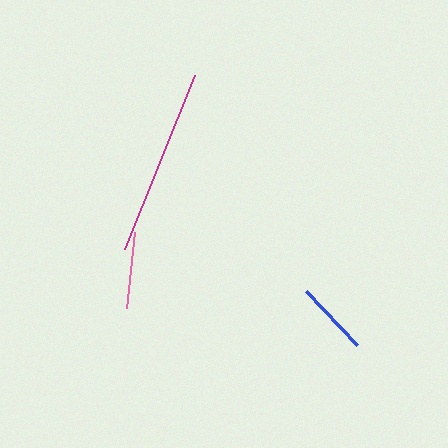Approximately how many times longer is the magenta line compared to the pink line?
The magenta line is approximately 2.5 times the length of the pink line.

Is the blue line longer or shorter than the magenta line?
The magenta line is longer than the blue line.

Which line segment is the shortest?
The blue line is the shortest at approximately 75 pixels.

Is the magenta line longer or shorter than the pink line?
The magenta line is longer than the pink line.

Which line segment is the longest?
The magenta line is the longest at approximately 187 pixels.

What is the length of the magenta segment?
The magenta segment is approximately 187 pixels long.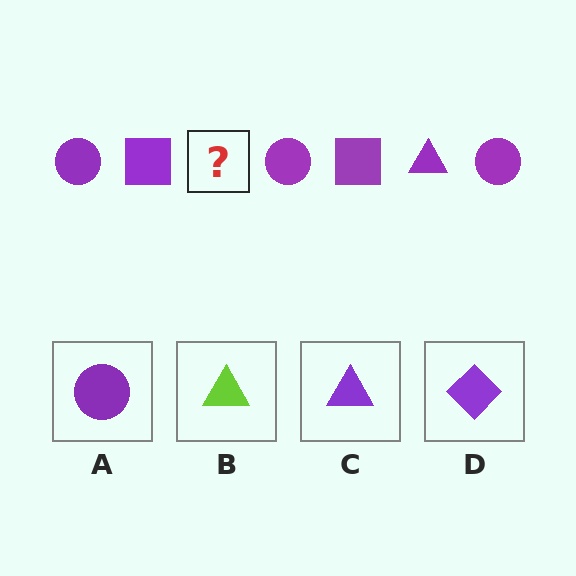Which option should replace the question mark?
Option C.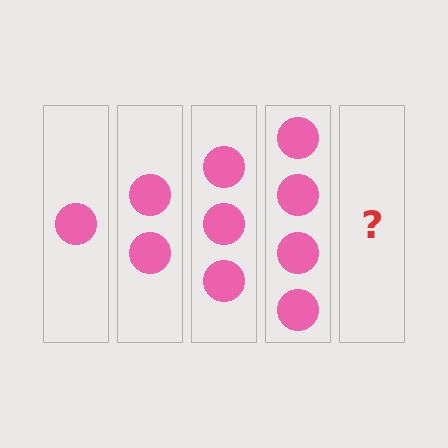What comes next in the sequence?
The next element should be 5 circles.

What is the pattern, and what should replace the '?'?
The pattern is that each step adds one more circle. The '?' should be 5 circles.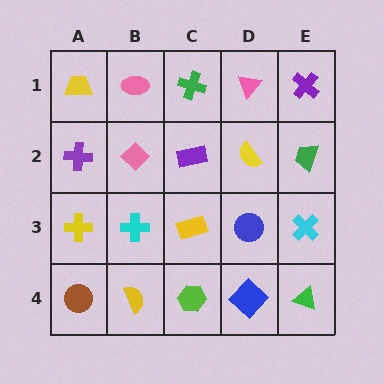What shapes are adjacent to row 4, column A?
A yellow cross (row 3, column A), a yellow semicircle (row 4, column B).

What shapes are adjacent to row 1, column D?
A yellow semicircle (row 2, column D), a green cross (row 1, column C), a purple cross (row 1, column E).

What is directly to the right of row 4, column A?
A yellow semicircle.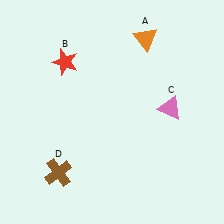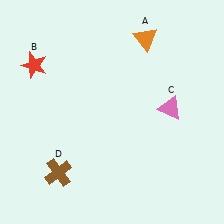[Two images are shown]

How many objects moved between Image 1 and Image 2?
1 object moved between the two images.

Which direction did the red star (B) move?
The red star (B) moved left.